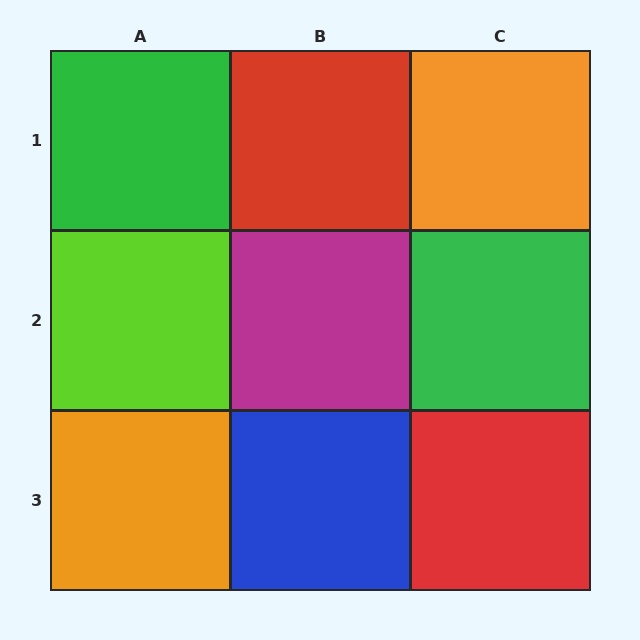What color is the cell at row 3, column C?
Red.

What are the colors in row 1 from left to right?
Green, red, orange.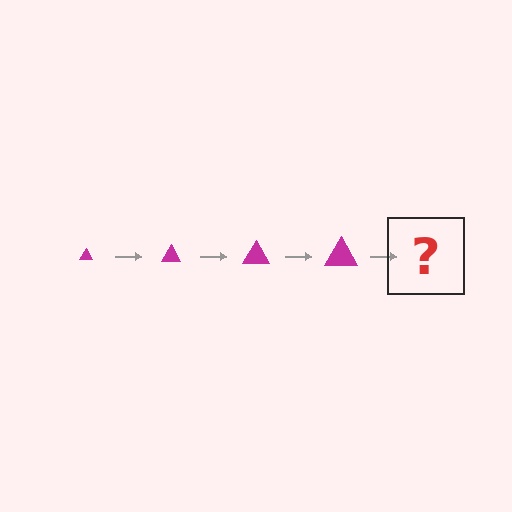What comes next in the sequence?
The next element should be a magenta triangle, larger than the previous one.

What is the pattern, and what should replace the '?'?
The pattern is that the triangle gets progressively larger each step. The '?' should be a magenta triangle, larger than the previous one.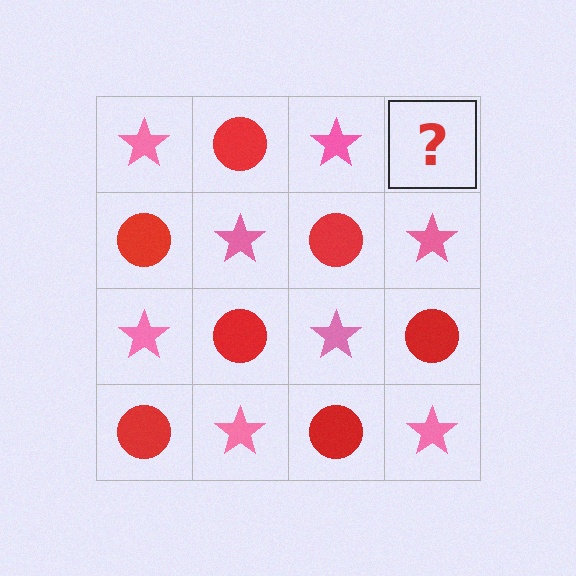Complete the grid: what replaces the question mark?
The question mark should be replaced with a red circle.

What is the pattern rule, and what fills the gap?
The rule is that it alternates pink star and red circle in a checkerboard pattern. The gap should be filled with a red circle.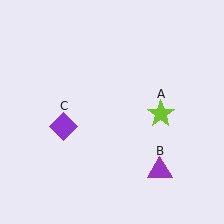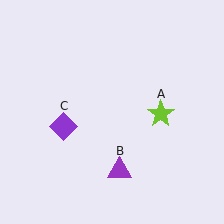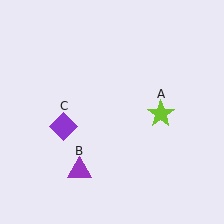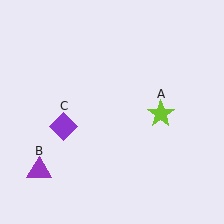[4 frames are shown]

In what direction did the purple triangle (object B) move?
The purple triangle (object B) moved left.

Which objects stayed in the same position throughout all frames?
Lime star (object A) and purple diamond (object C) remained stationary.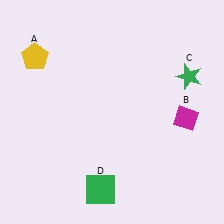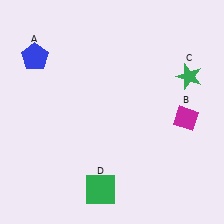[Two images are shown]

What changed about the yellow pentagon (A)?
In Image 1, A is yellow. In Image 2, it changed to blue.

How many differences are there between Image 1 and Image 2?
There is 1 difference between the two images.